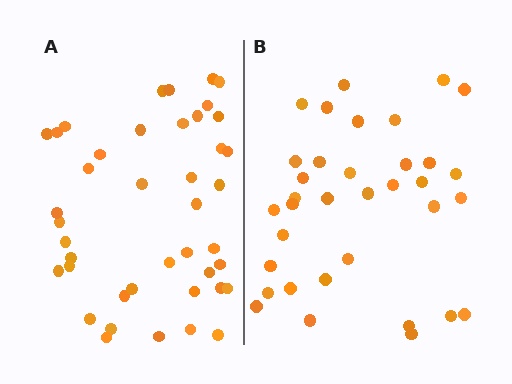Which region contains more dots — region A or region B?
Region A (the left region) has more dots.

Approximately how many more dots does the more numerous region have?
Region A has roughly 8 or so more dots than region B.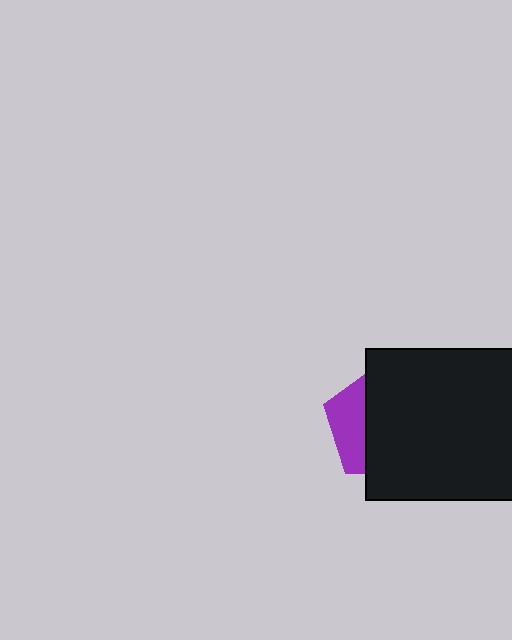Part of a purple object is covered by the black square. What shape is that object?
It is a pentagon.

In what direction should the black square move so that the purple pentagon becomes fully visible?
The black square should move right. That is the shortest direction to clear the overlap and leave the purple pentagon fully visible.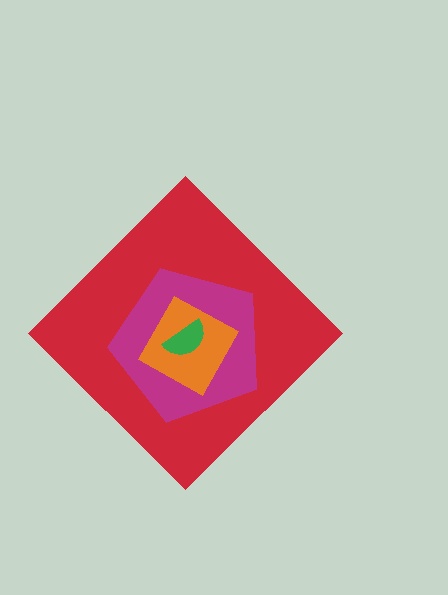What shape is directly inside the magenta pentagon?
The orange square.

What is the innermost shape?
The green semicircle.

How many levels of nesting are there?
4.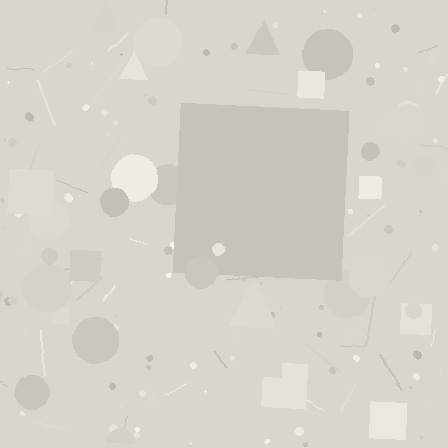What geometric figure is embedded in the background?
A square is embedded in the background.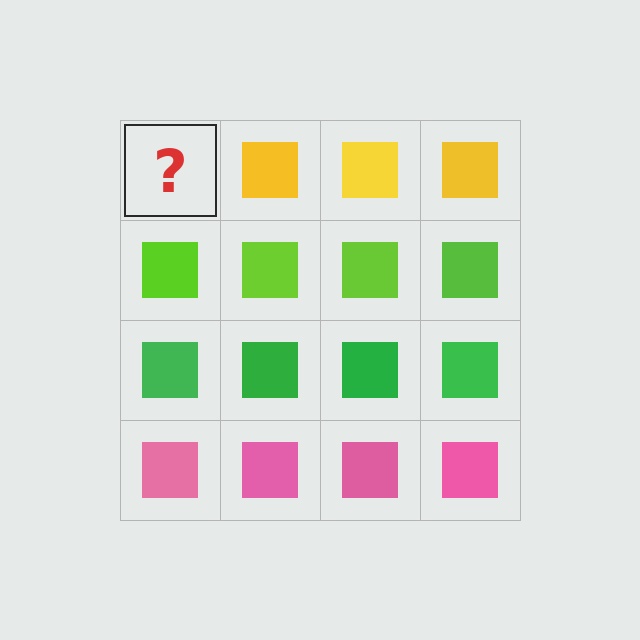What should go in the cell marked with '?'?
The missing cell should contain a yellow square.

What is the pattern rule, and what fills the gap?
The rule is that each row has a consistent color. The gap should be filled with a yellow square.